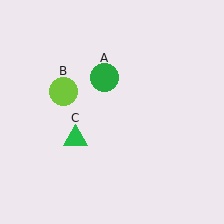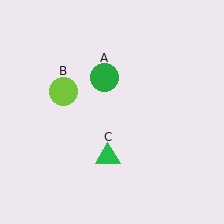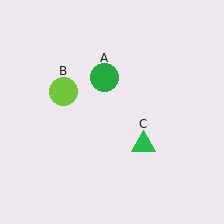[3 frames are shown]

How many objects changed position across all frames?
1 object changed position: green triangle (object C).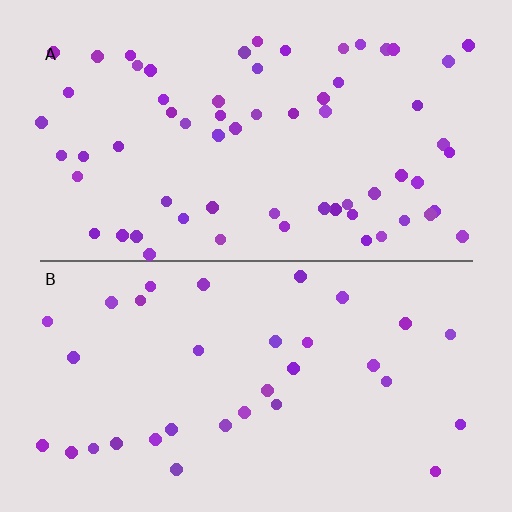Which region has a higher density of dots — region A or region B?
A (the top).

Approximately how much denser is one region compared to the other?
Approximately 2.0× — region A over region B.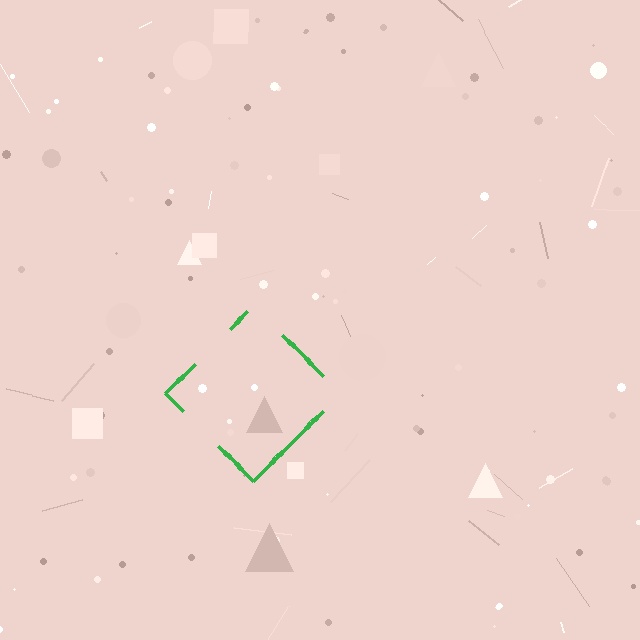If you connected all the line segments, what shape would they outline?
They would outline a diamond.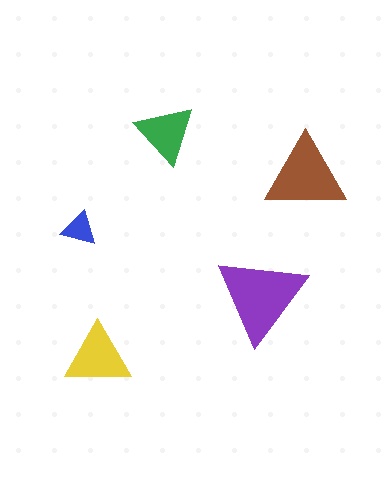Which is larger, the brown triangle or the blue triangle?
The brown one.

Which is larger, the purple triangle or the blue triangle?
The purple one.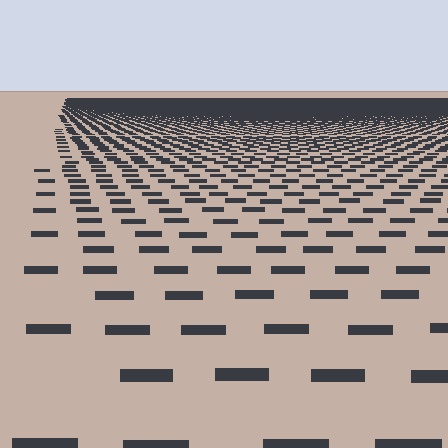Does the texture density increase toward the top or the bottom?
Density increases toward the top.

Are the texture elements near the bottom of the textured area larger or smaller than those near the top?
Larger. Near the bottom, elements are closer to the viewer and appear at a bigger on-screen size.